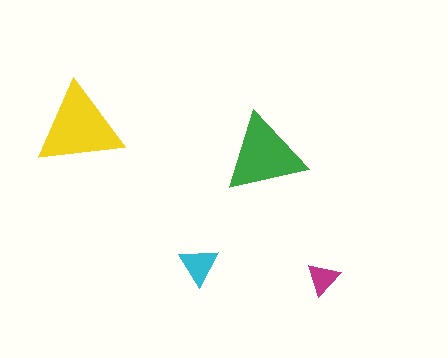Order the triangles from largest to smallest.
the yellow one, the green one, the cyan one, the magenta one.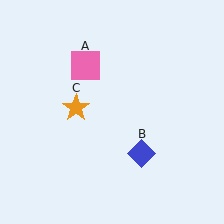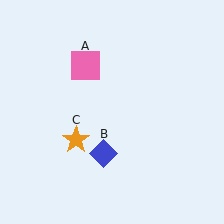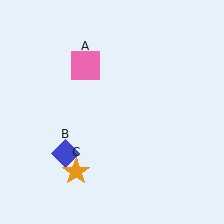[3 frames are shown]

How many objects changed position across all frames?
2 objects changed position: blue diamond (object B), orange star (object C).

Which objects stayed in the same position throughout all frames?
Pink square (object A) remained stationary.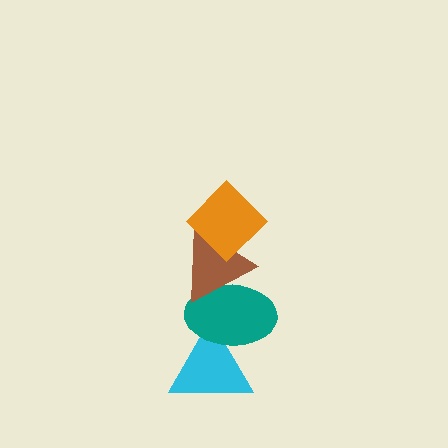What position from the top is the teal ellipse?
The teal ellipse is 3rd from the top.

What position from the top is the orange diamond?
The orange diamond is 1st from the top.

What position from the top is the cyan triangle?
The cyan triangle is 4th from the top.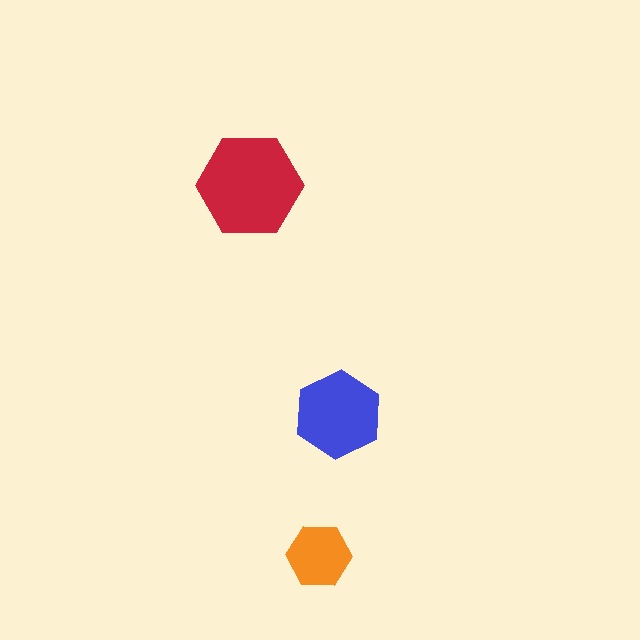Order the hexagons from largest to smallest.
the red one, the blue one, the orange one.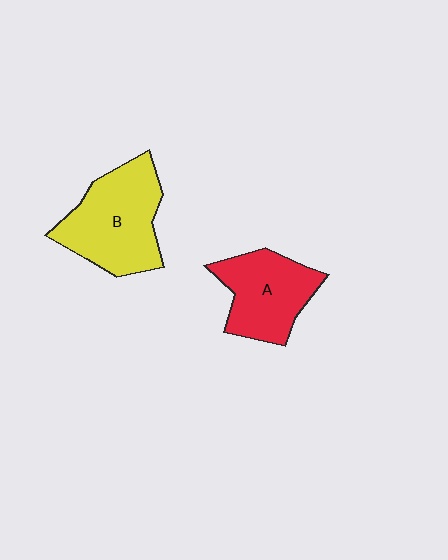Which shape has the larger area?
Shape B (yellow).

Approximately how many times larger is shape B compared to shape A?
Approximately 1.3 times.